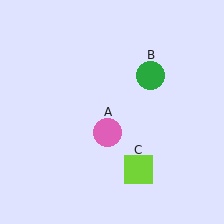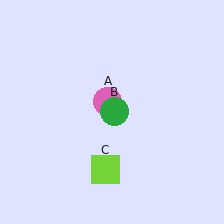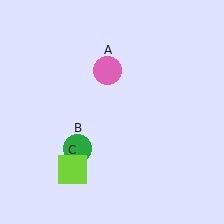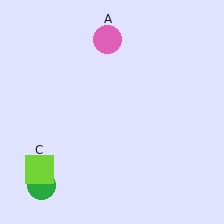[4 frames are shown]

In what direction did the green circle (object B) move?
The green circle (object B) moved down and to the left.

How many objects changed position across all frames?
3 objects changed position: pink circle (object A), green circle (object B), lime square (object C).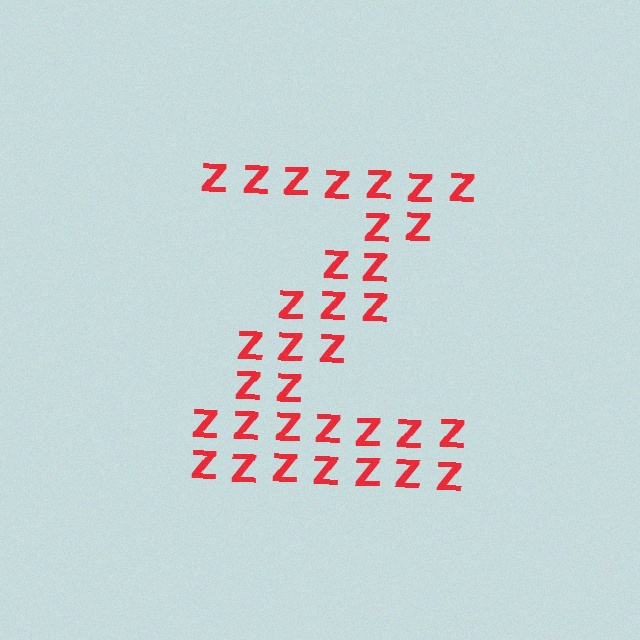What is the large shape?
The large shape is the letter Z.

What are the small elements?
The small elements are letter Z's.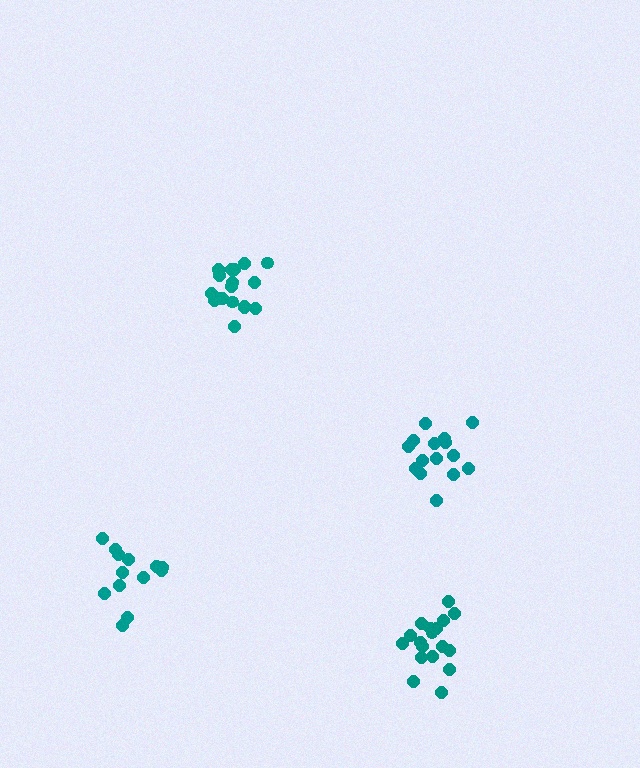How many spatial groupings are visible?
There are 4 spatial groupings.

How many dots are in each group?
Group 1: 15 dots, Group 2: 18 dots, Group 3: 18 dots, Group 4: 13 dots (64 total).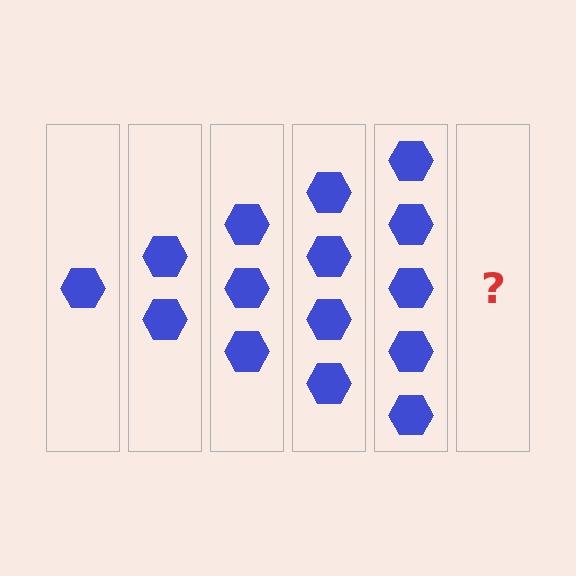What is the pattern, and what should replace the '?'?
The pattern is that each step adds one more hexagon. The '?' should be 6 hexagons.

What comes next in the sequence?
The next element should be 6 hexagons.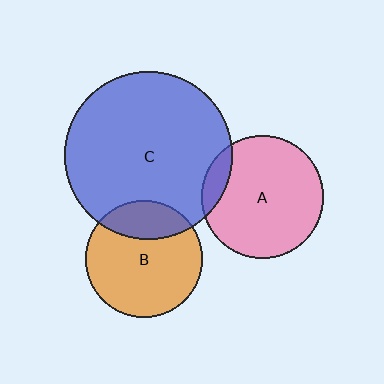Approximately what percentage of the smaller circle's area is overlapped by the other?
Approximately 25%.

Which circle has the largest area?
Circle C (blue).